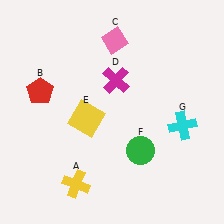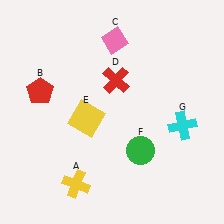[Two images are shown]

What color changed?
The cross (D) changed from magenta in Image 1 to red in Image 2.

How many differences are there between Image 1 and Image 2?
There is 1 difference between the two images.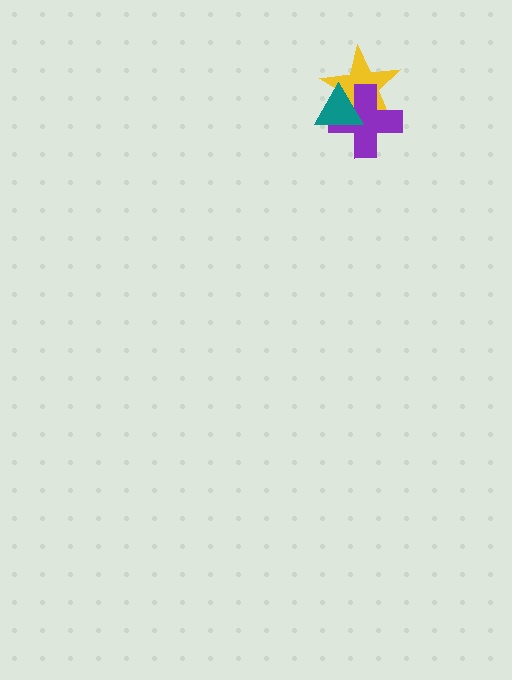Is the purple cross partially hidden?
Yes, it is partially covered by another shape.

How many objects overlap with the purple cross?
2 objects overlap with the purple cross.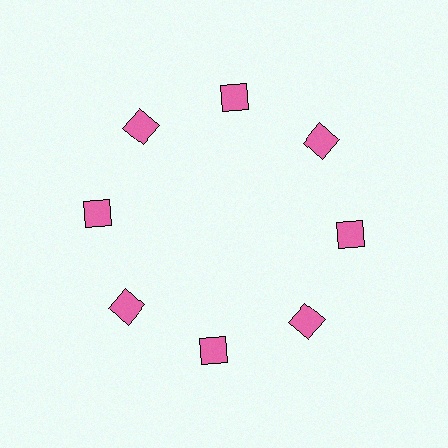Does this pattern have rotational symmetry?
Yes, this pattern has 8-fold rotational symmetry. It looks the same after rotating 45 degrees around the center.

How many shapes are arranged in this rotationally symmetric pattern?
There are 8 shapes, arranged in 8 groups of 1.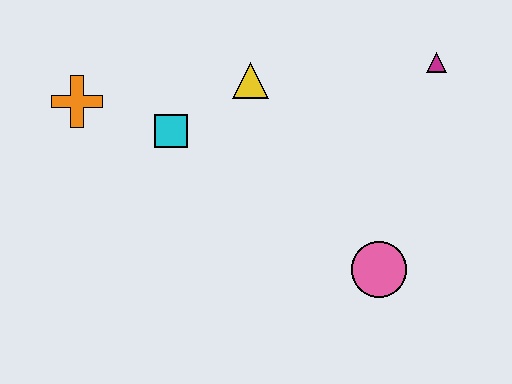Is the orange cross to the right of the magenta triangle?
No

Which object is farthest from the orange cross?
The magenta triangle is farthest from the orange cross.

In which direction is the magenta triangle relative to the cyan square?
The magenta triangle is to the right of the cyan square.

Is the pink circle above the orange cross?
No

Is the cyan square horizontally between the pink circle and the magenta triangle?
No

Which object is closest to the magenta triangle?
The yellow triangle is closest to the magenta triangle.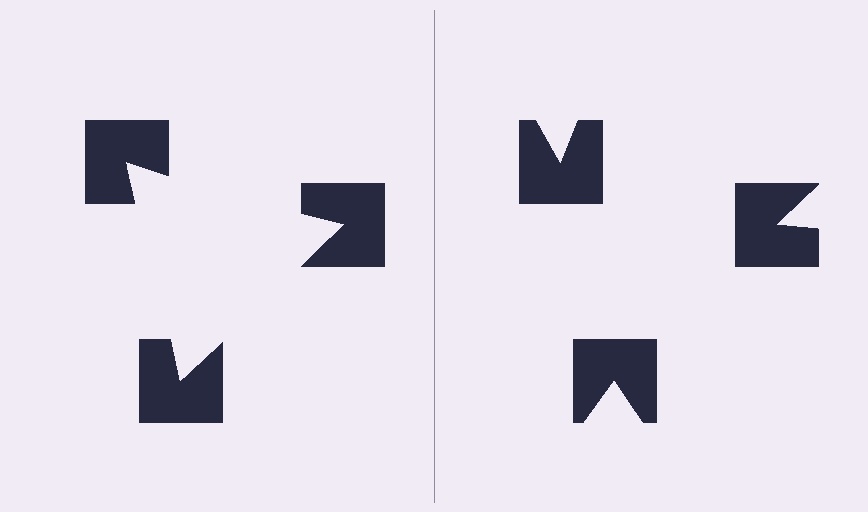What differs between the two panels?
The notched squares are positioned identically on both sides; only the wedge orientations differ. On the left they align to a triangle; on the right they are misaligned.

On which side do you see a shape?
An illusory triangle appears on the left side. On the right side the wedge cuts are rotated, so no coherent shape forms.